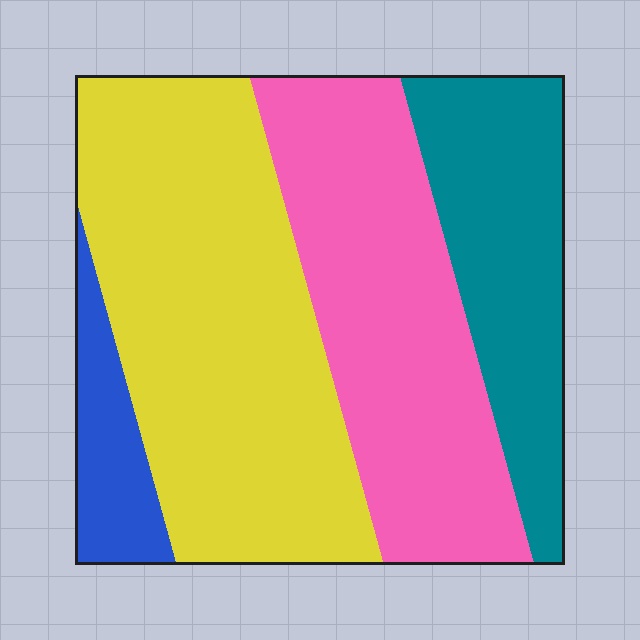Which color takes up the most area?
Yellow, at roughly 40%.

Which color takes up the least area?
Blue, at roughly 10%.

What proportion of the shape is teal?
Teal covers about 20% of the shape.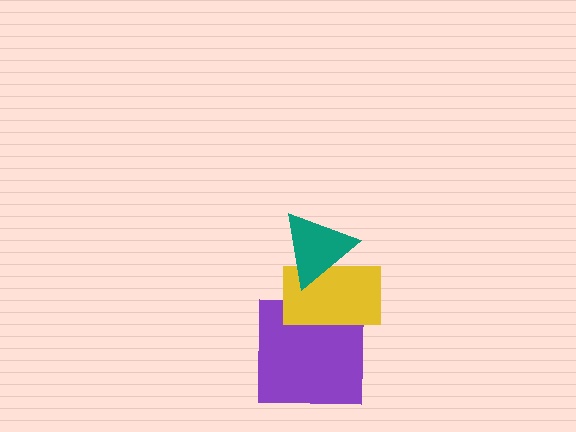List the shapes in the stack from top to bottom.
From top to bottom: the teal triangle, the yellow rectangle, the purple square.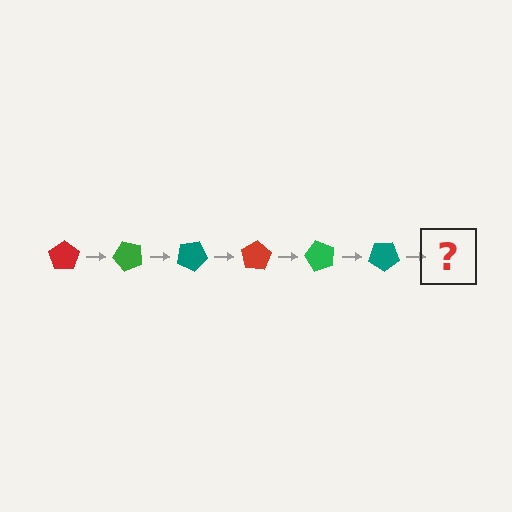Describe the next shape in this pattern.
It should be a red pentagon, rotated 300 degrees from the start.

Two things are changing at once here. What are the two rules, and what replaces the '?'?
The two rules are that it rotates 50 degrees each step and the color cycles through red, green, and teal. The '?' should be a red pentagon, rotated 300 degrees from the start.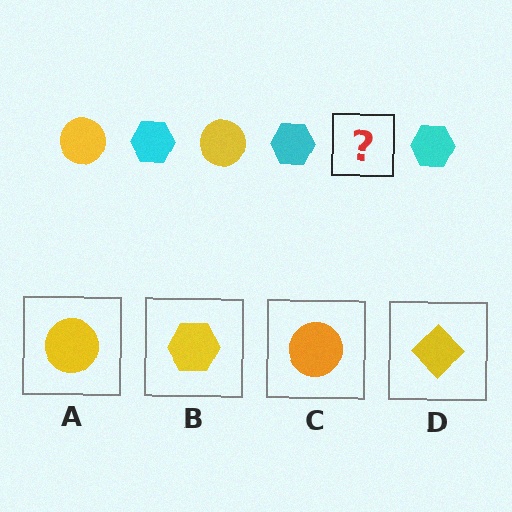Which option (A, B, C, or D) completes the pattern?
A.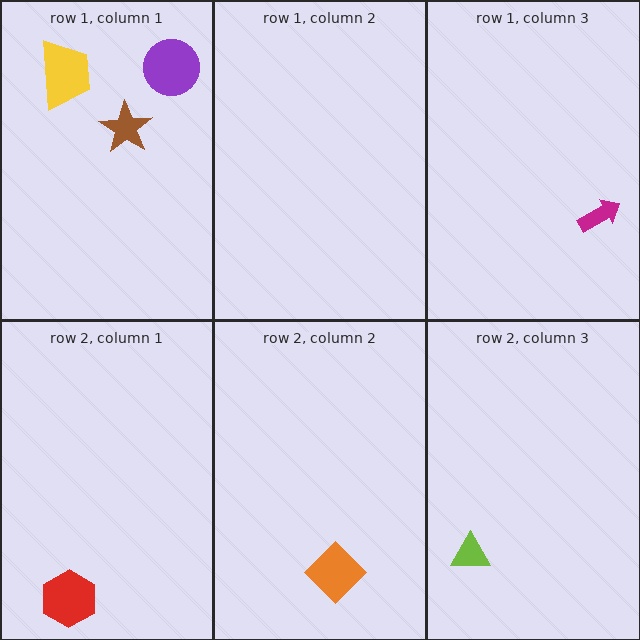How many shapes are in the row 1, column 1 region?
3.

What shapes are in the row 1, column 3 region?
The magenta arrow.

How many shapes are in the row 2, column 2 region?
1.